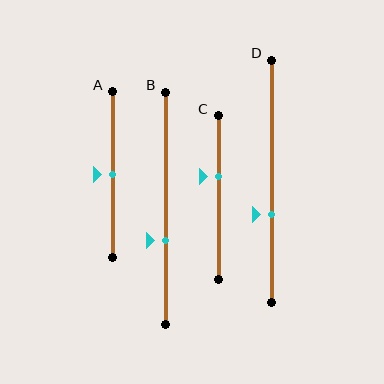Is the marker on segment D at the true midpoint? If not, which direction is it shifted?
No, the marker on segment D is shifted downward by about 14% of the segment length.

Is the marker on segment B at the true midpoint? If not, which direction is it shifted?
No, the marker on segment B is shifted downward by about 14% of the segment length.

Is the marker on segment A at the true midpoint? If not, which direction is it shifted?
Yes, the marker on segment A is at the true midpoint.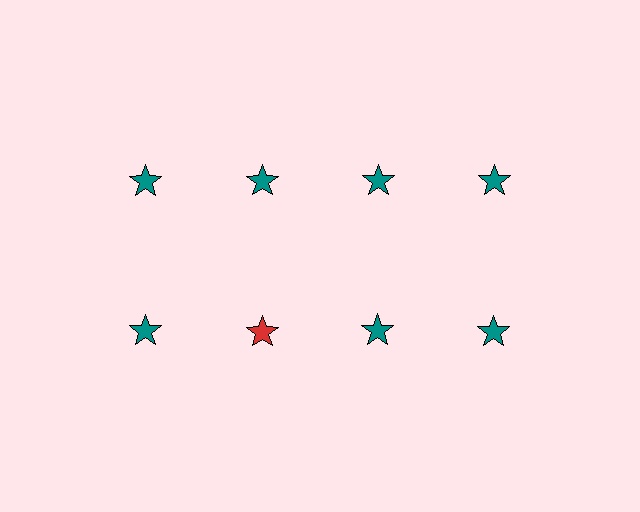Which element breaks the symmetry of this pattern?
The red star in the second row, second from left column breaks the symmetry. All other shapes are teal stars.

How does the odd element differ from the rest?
It has a different color: red instead of teal.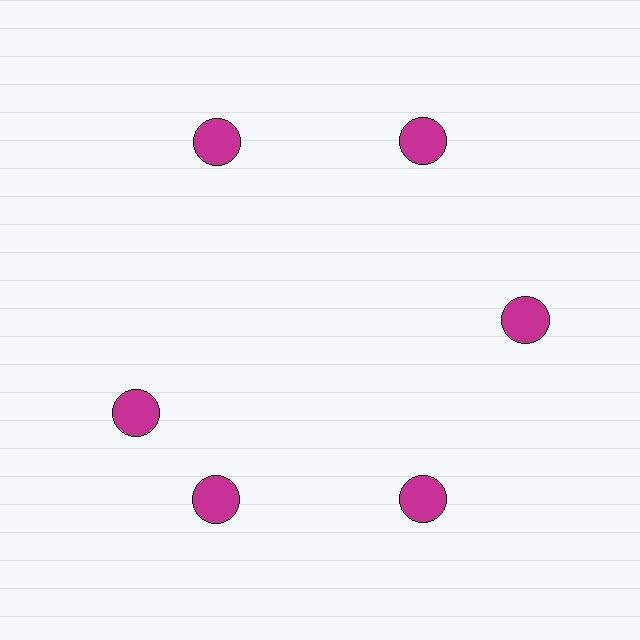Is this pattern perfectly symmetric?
No. The 6 magenta circles are arranged in a ring, but one element near the 9 o'clock position is rotated out of alignment along the ring, breaking the 6-fold rotational symmetry.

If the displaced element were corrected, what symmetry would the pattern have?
It would have 6-fold rotational symmetry — the pattern would map onto itself every 60 degrees.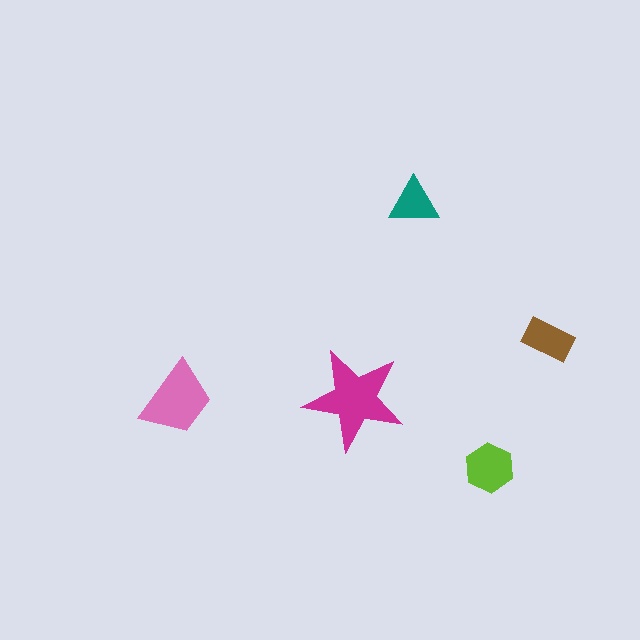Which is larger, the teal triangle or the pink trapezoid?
The pink trapezoid.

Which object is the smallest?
The teal triangle.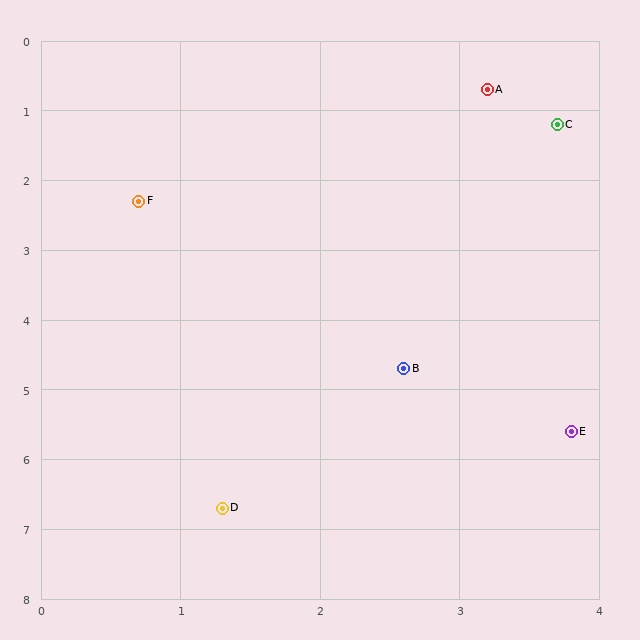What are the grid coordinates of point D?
Point D is at approximately (1.3, 6.7).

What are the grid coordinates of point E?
Point E is at approximately (3.8, 5.6).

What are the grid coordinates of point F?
Point F is at approximately (0.7, 2.3).